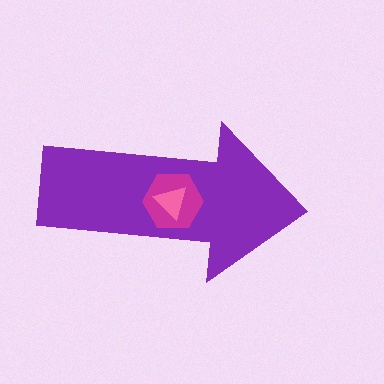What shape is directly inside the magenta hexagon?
The pink triangle.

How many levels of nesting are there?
3.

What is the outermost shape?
The purple arrow.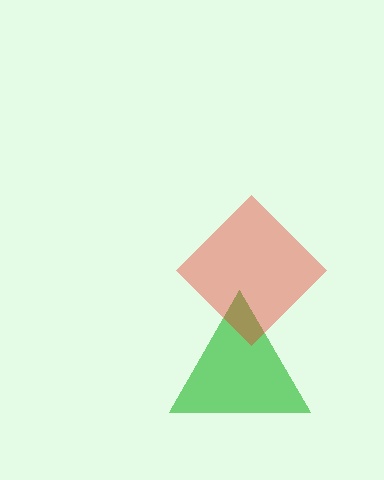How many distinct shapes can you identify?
There are 2 distinct shapes: a green triangle, a red diamond.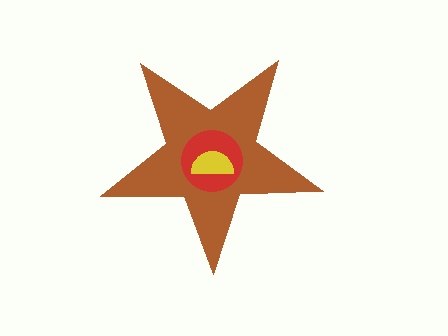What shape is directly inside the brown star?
The red circle.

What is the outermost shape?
The brown star.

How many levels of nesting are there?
3.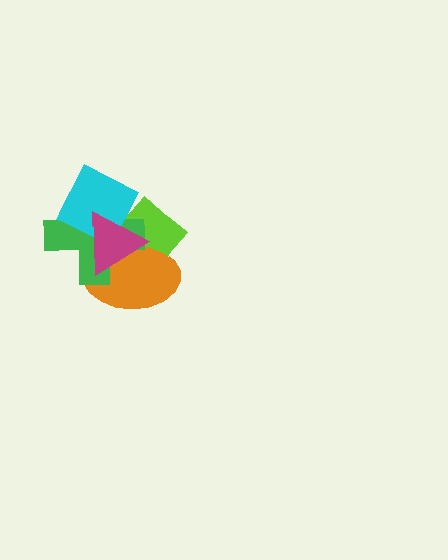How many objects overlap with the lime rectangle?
4 objects overlap with the lime rectangle.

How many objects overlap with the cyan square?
3 objects overlap with the cyan square.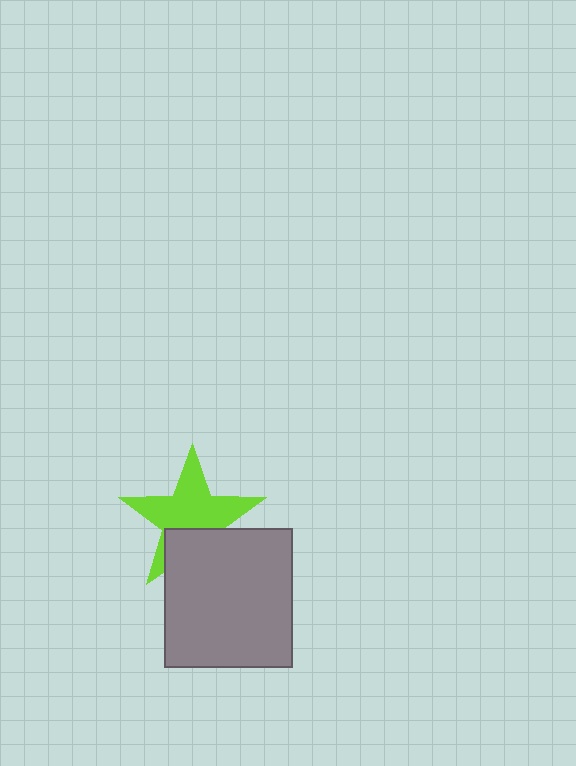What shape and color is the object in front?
The object in front is a gray rectangle.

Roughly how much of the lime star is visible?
Most of it is visible (roughly 67%).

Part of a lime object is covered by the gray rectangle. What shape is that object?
It is a star.